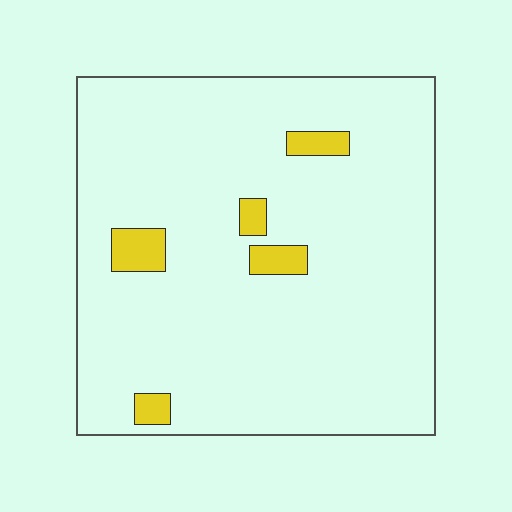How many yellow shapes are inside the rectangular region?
5.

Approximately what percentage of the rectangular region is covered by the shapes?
Approximately 5%.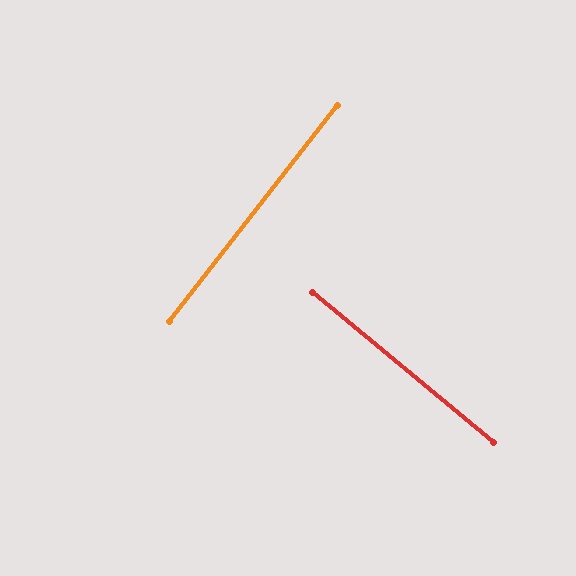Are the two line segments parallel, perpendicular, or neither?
Perpendicular — they meet at approximately 88°.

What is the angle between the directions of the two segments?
Approximately 88 degrees.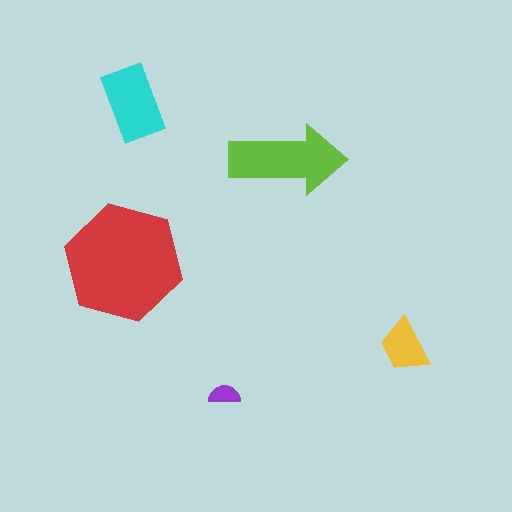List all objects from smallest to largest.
The purple semicircle, the yellow trapezoid, the cyan rectangle, the lime arrow, the red hexagon.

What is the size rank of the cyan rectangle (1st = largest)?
3rd.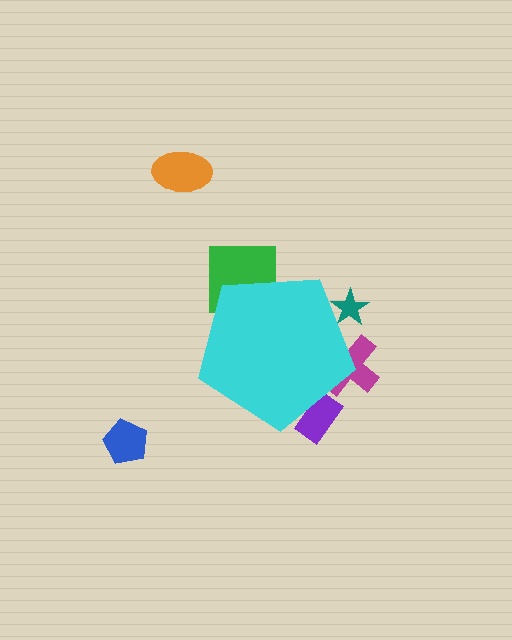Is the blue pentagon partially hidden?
No, the blue pentagon is fully visible.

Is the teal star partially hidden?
Yes, the teal star is partially hidden behind the cyan pentagon.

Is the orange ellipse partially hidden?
No, the orange ellipse is fully visible.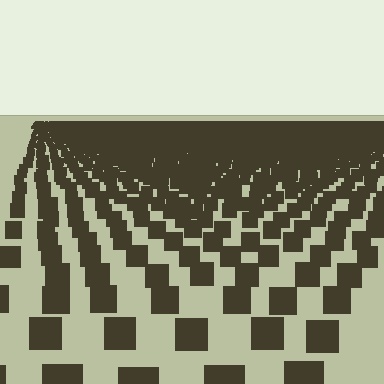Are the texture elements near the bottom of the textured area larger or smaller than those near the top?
Larger. Near the bottom, elements are closer to the viewer and appear at a bigger on-screen size.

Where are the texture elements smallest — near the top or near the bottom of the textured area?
Near the top.